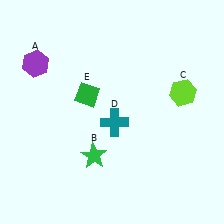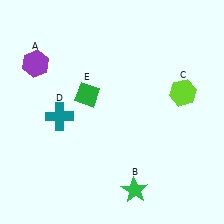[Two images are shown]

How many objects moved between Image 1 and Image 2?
2 objects moved between the two images.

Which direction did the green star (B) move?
The green star (B) moved right.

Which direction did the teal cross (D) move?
The teal cross (D) moved left.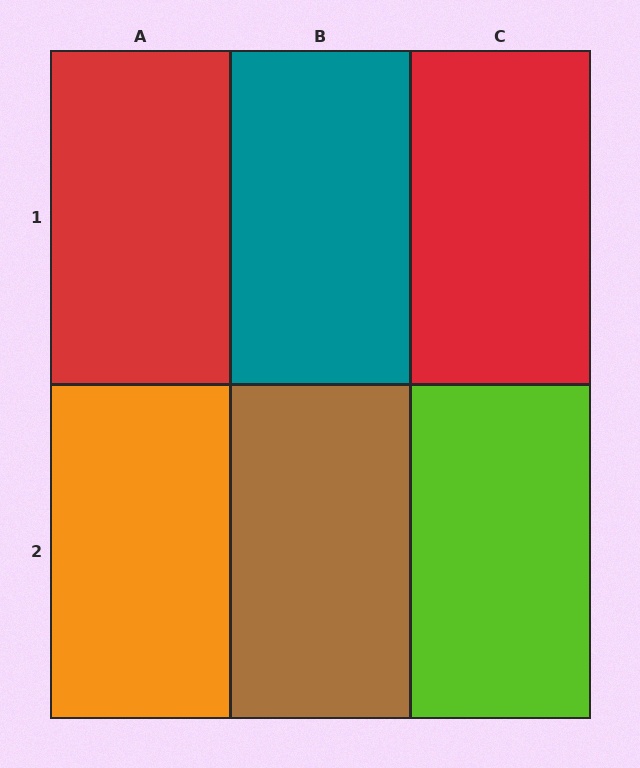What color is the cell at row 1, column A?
Red.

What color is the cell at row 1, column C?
Red.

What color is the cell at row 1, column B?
Teal.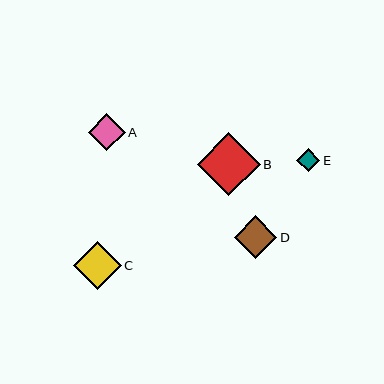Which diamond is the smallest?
Diamond E is the smallest with a size of approximately 23 pixels.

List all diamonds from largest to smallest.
From largest to smallest: B, C, D, A, E.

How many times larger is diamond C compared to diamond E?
Diamond C is approximately 2.0 times the size of diamond E.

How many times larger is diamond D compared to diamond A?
Diamond D is approximately 1.2 times the size of diamond A.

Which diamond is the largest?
Diamond B is the largest with a size of approximately 63 pixels.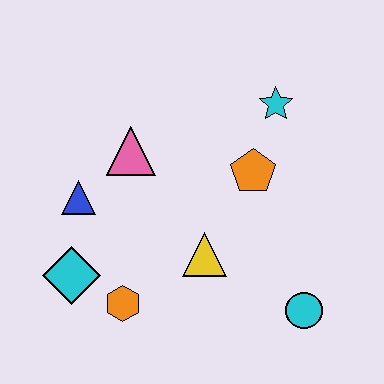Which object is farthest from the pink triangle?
The cyan circle is farthest from the pink triangle.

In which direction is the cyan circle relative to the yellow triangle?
The cyan circle is to the right of the yellow triangle.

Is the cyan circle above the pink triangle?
No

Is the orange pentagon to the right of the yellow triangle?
Yes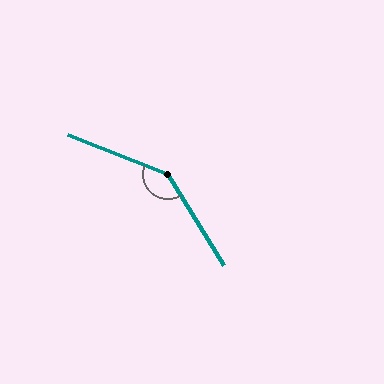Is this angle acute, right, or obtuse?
It is obtuse.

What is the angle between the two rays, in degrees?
Approximately 143 degrees.